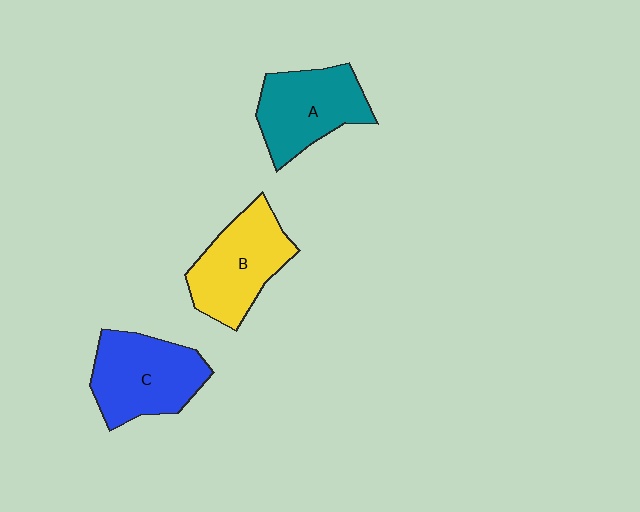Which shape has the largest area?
Shape C (blue).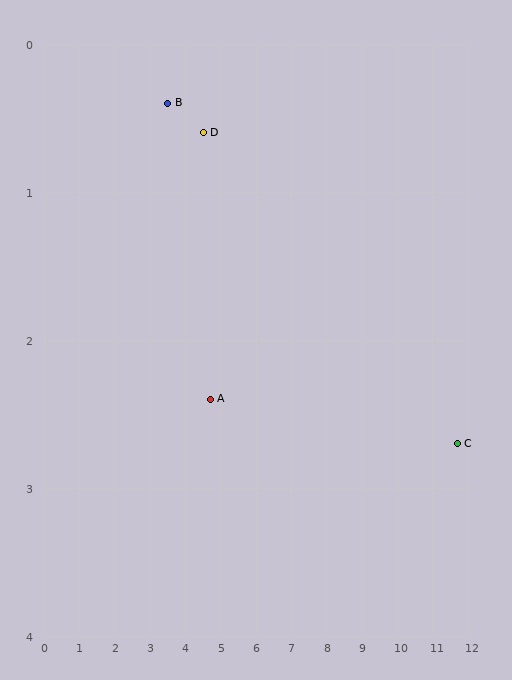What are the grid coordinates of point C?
Point C is at approximately (11.7, 2.7).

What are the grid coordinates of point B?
Point B is at approximately (3.5, 0.4).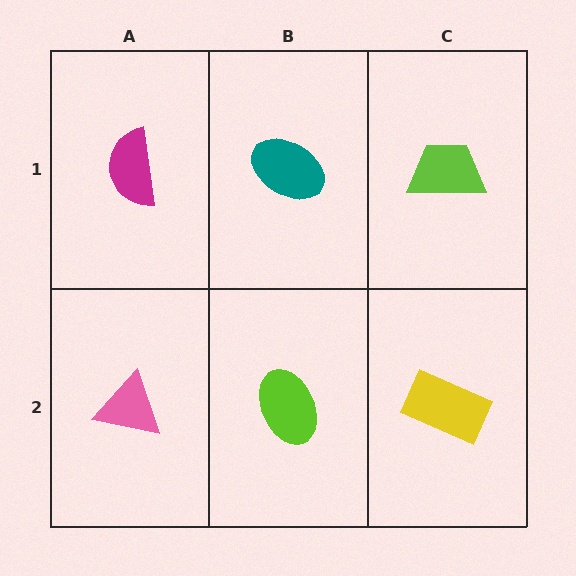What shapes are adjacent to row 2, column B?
A teal ellipse (row 1, column B), a pink triangle (row 2, column A), a yellow rectangle (row 2, column C).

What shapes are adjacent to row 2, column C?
A lime trapezoid (row 1, column C), a lime ellipse (row 2, column B).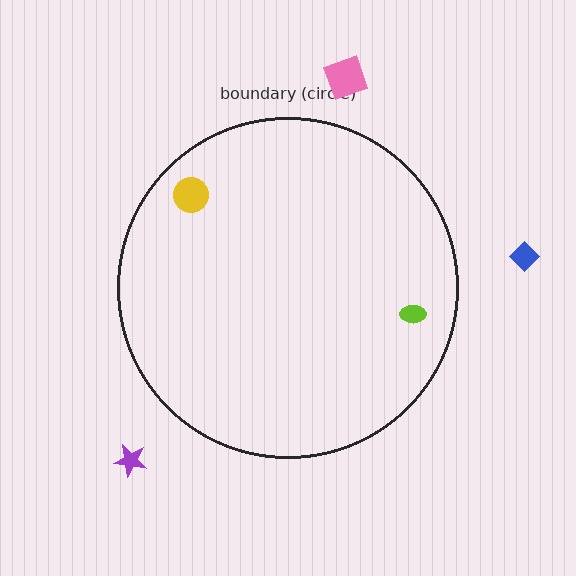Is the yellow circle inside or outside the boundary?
Inside.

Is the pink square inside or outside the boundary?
Outside.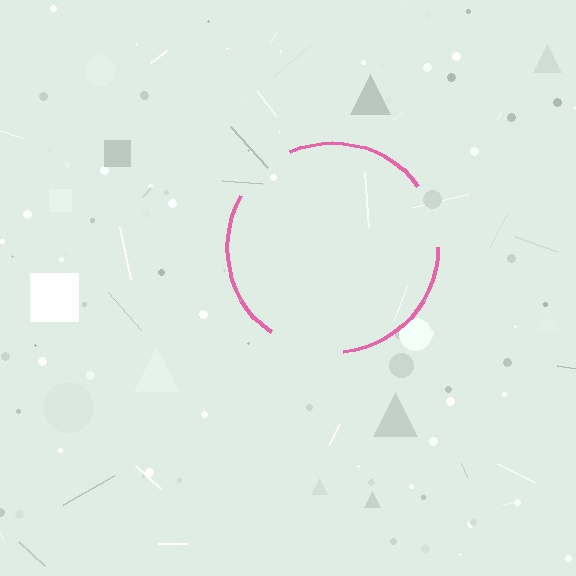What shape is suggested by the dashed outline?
The dashed outline suggests a circle.